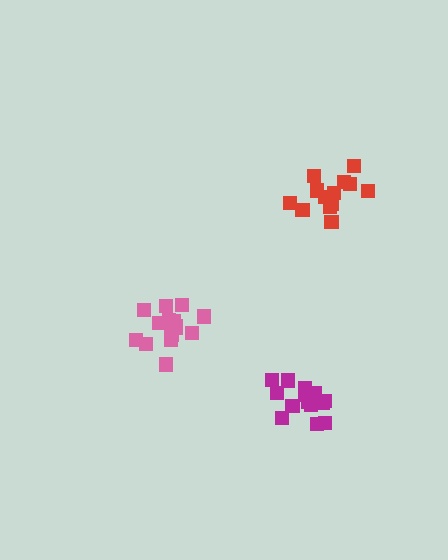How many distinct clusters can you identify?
There are 3 distinct clusters.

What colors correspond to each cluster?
The clusters are colored: magenta, pink, red.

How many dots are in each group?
Group 1: 14 dots, Group 2: 16 dots, Group 3: 13 dots (43 total).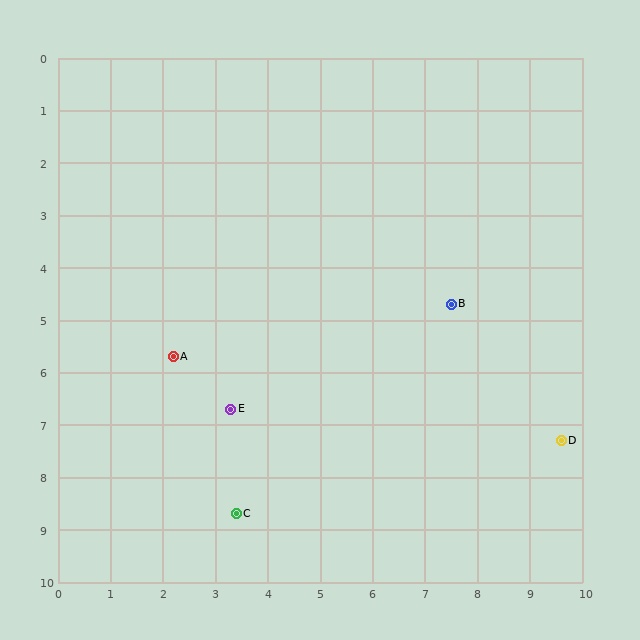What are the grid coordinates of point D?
Point D is at approximately (9.6, 7.3).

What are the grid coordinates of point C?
Point C is at approximately (3.4, 8.7).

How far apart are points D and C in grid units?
Points D and C are about 6.4 grid units apart.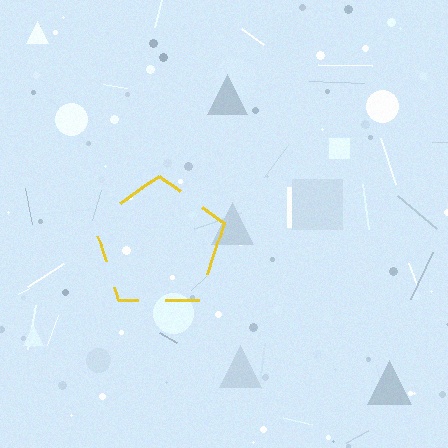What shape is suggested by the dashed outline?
The dashed outline suggests a pentagon.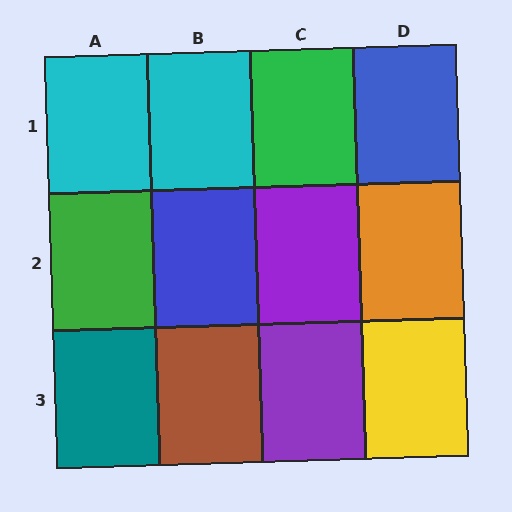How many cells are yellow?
1 cell is yellow.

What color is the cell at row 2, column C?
Purple.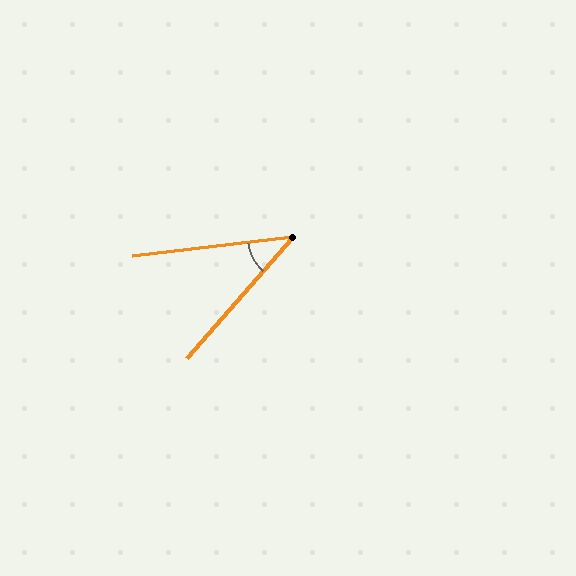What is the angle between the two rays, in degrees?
Approximately 42 degrees.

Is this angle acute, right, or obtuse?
It is acute.